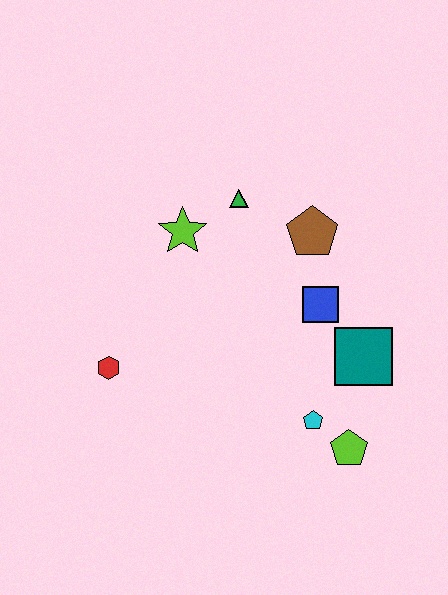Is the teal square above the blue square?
No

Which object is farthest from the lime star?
The lime pentagon is farthest from the lime star.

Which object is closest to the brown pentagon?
The blue square is closest to the brown pentagon.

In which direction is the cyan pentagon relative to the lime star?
The cyan pentagon is below the lime star.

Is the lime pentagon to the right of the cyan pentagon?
Yes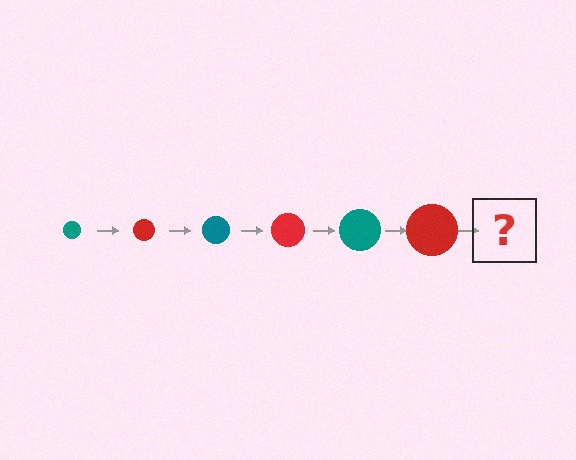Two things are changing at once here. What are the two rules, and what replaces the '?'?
The two rules are that the circle grows larger each step and the color cycles through teal and red. The '?' should be a teal circle, larger than the previous one.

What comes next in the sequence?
The next element should be a teal circle, larger than the previous one.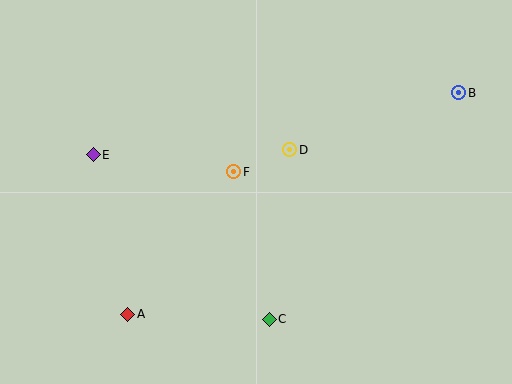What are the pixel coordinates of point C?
Point C is at (269, 319).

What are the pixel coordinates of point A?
Point A is at (128, 314).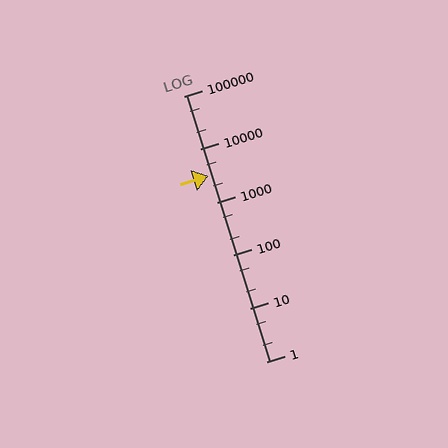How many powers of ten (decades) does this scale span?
The scale spans 5 decades, from 1 to 100000.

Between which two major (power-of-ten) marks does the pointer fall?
The pointer is between 1000 and 10000.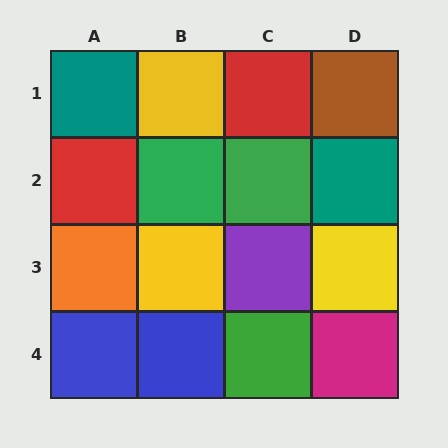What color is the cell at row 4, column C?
Green.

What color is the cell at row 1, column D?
Brown.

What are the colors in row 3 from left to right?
Orange, yellow, purple, yellow.